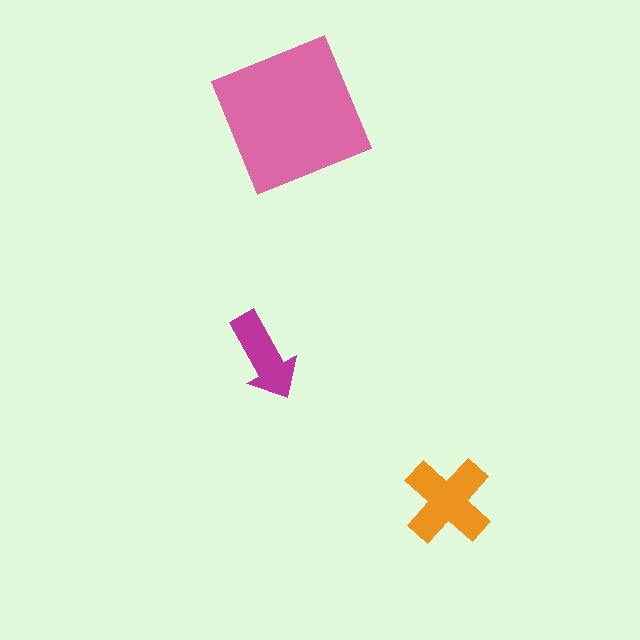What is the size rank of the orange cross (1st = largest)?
2nd.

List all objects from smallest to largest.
The magenta arrow, the orange cross, the pink square.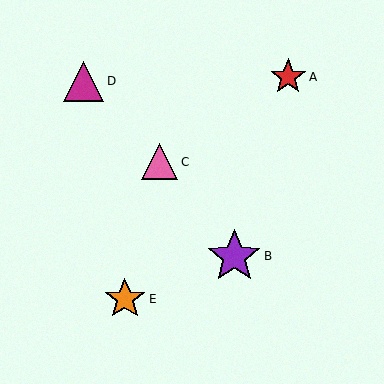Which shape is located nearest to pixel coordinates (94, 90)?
The magenta triangle (labeled D) at (83, 81) is nearest to that location.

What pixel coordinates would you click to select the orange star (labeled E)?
Click at (125, 299) to select the orange star E.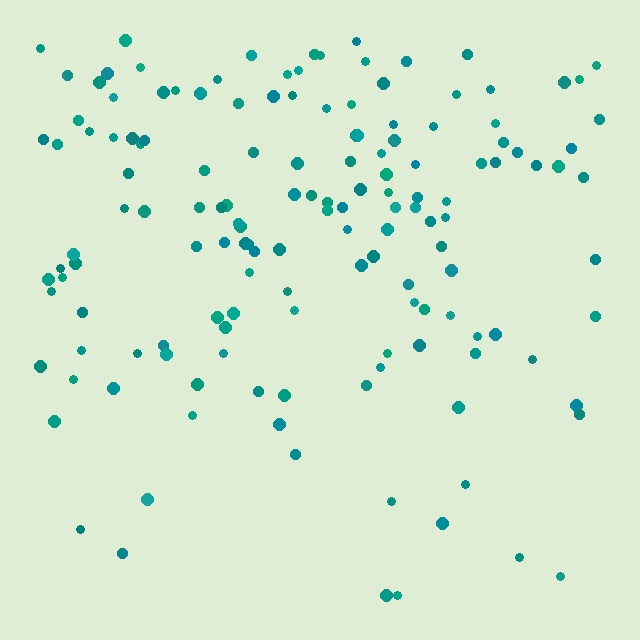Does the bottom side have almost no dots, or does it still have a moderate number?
Still a moderate number, just noticeably fewer than the top.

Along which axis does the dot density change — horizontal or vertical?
Vertical.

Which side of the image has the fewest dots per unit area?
The bottom.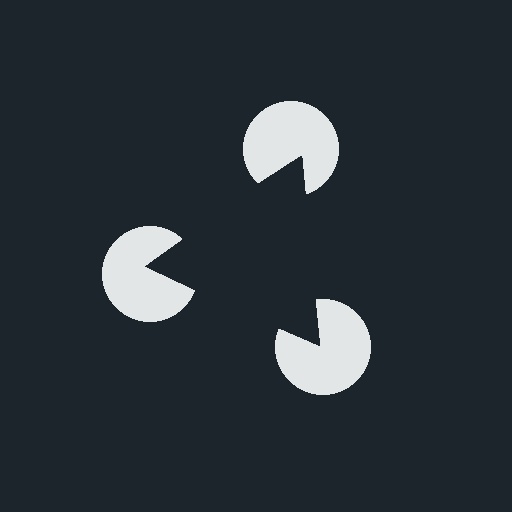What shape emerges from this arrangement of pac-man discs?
An illusory triangle — its edges are inferred from the aligned wedge cuts in the pac-man discs, not physically drawn.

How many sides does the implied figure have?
3 sides.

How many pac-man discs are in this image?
There are 3 — one at each vertex of the illusory triangle.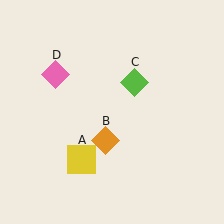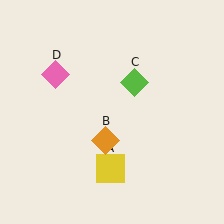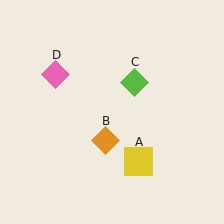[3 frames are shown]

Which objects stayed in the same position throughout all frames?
Orange diamond (object B) and lime diamond (object C) and pink diamond (object D) remained stationary.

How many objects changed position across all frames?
1 object changed position: yellow square (object A).